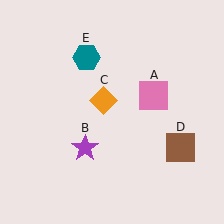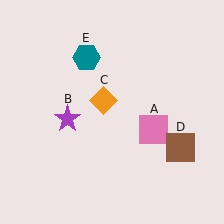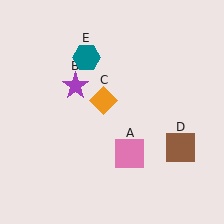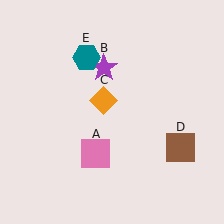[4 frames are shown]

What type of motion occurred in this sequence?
The pink square (object A), purple star (object B) rotated clockwise around the center of the scene.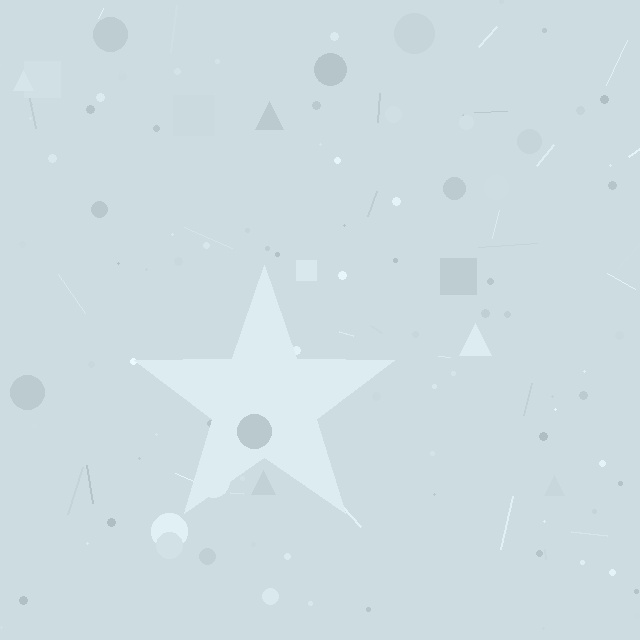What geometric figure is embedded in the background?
A star is embedded in the background.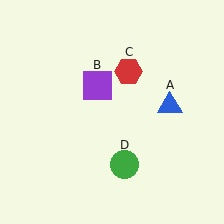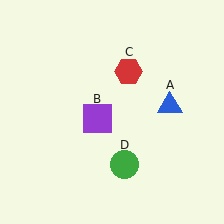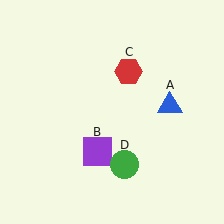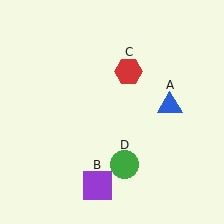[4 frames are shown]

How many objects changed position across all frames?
1 object changed position: purple square (object B).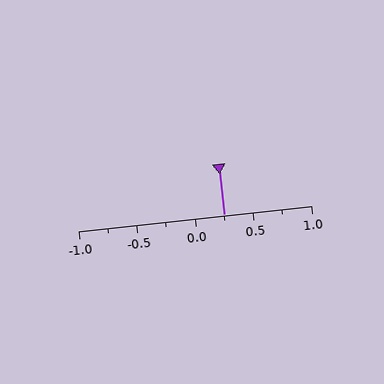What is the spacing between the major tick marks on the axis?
The major ticks are spaced 0.5 apart.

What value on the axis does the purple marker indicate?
The marker indicates approximately 0.25.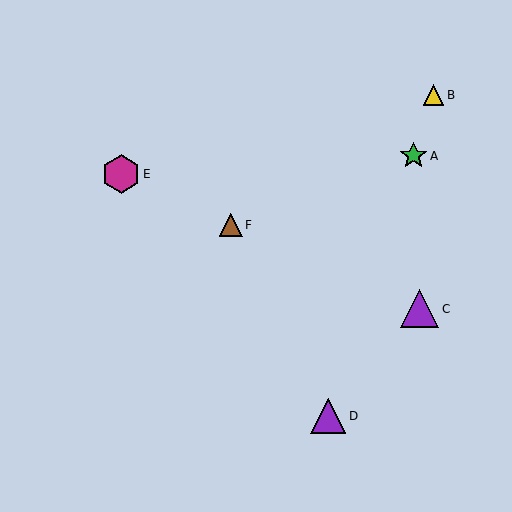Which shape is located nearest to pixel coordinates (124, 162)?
The magenta hexagon (labeled E) at (121, 174) is nearest to that location.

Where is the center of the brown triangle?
The center of the brown triangle is at (231, 225).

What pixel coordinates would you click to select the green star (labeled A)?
Click at (413, 156) to select the green star A.